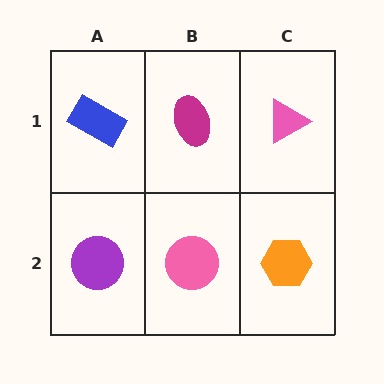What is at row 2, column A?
A purple circle.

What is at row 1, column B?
A magenta ellipse.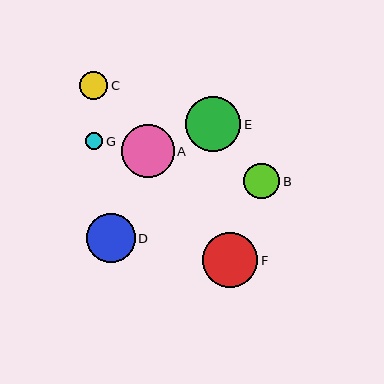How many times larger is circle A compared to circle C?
Circle A is approximately 1.9 times the size of circle C.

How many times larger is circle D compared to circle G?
Circle D is approximately 2.9 times the size of circle G.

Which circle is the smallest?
Circle G is the smallest with a size of approximately 17 pixels.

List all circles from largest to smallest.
From largest to smallest: E, F, A, D, B, C, G.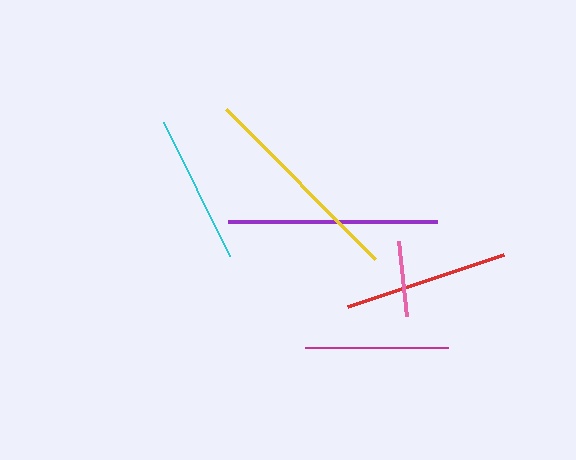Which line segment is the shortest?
The pink line is the shortest at approximately 76 pixels.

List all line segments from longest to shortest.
From longest to shortest: yellow, purple, red, cyan, magenta, pink.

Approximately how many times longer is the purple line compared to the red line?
The purple line is approximately 1.3 times the length of the red line.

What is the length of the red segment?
The red segment is approximately 165 pixels long.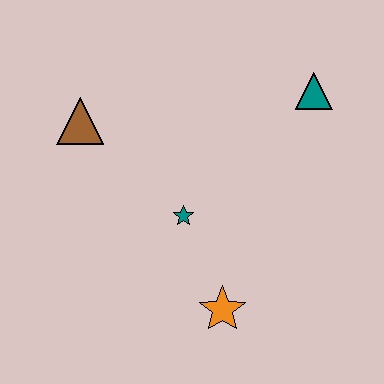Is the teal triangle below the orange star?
No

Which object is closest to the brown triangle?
The teal star is closest to the brown triangle.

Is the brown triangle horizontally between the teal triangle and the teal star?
No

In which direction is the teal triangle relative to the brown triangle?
The teal triangle is to the right of the brown triangle.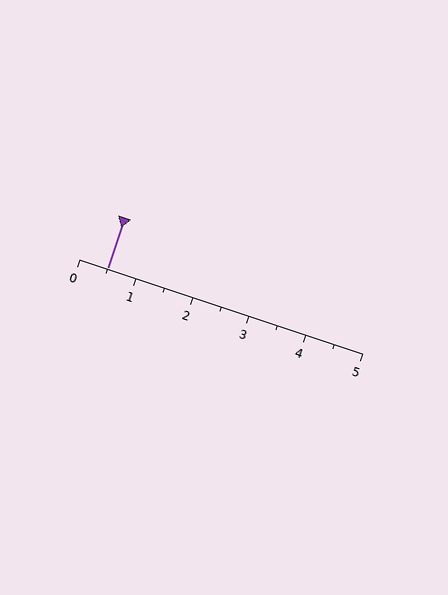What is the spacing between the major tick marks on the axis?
The major ticks are spaced 1 apart.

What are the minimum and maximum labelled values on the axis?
The axis runs from 0 to 5.